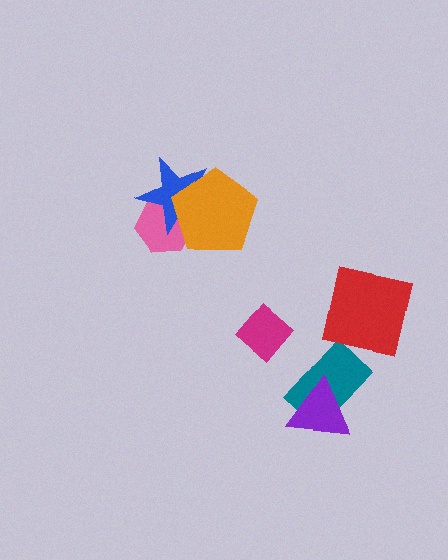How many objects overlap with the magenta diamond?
0 objects overlap with the magenta diamond.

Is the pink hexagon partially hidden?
Yes, it is partially covered by another shape.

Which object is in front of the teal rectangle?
The purple triangle is in front of the teal rectangle.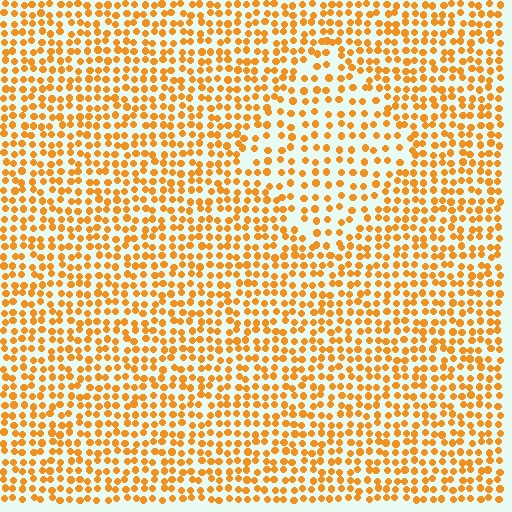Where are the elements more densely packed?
The elements are more densely packed outside the diamond boundary.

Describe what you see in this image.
The image contains small orange elements arranged at two different densities. A diamond-shaped region is visible where the elements are less densely packed than the surrounding area.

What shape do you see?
I see a diamond.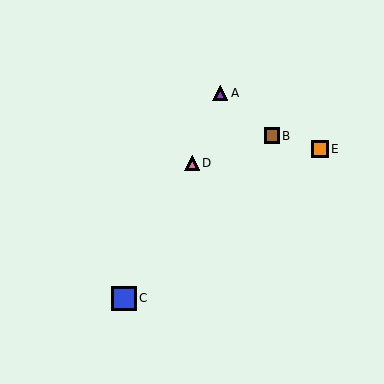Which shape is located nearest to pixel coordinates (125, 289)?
The blue square (labeled C) at (124, 298) is nearest to that location.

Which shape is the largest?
The blue square (labeled C) is the largest.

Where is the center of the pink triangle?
The center of the pink triangle is at (192, 163).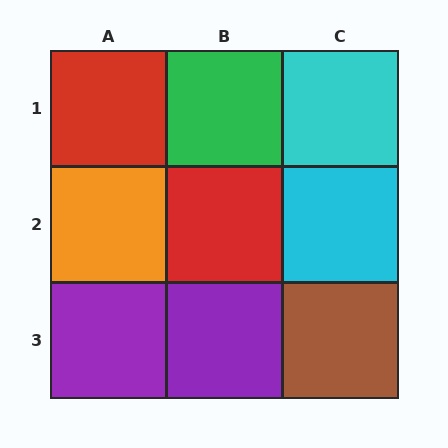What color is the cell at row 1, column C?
Cyan.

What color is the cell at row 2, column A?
Orange.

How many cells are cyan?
2 cells are cyan.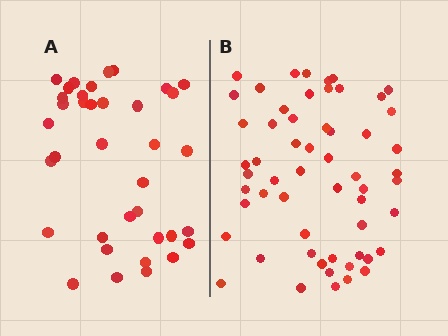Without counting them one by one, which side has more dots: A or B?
Region B (the right region) has more dots.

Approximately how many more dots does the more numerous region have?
Region B has approximately 20 more dots than region A.